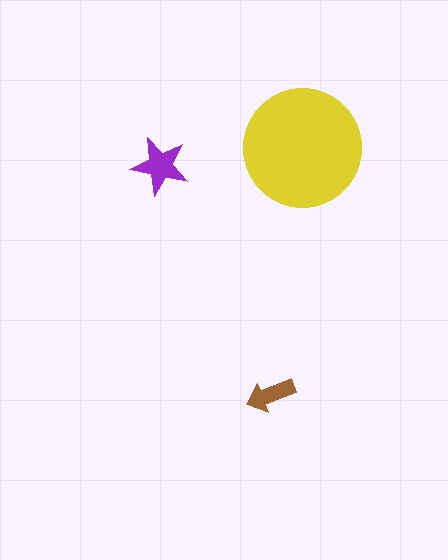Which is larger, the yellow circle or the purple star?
The yellow circle.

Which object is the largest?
The yellow circle.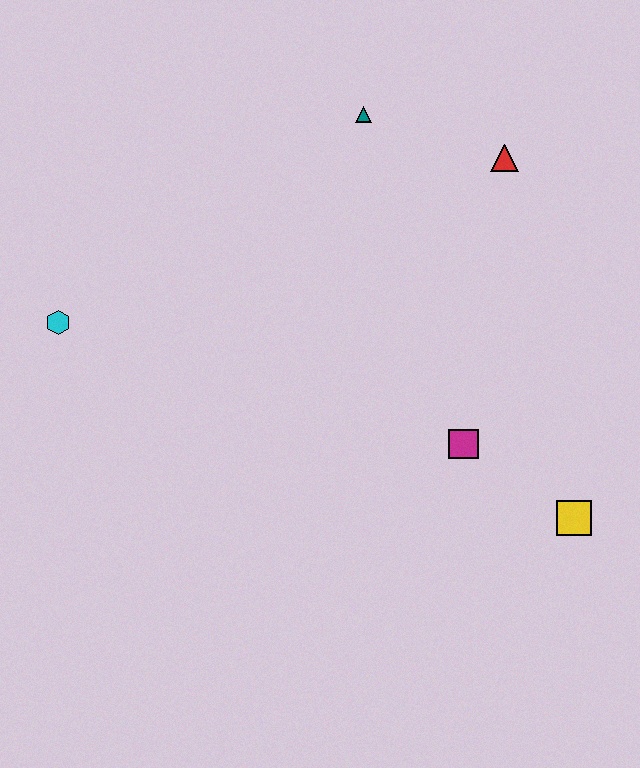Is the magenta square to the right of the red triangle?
No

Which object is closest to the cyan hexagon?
The teal triangle is closest to the cyan hexagon.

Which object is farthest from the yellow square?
The cyan hexagon is farthest from the yellow square.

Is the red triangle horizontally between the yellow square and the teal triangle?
Yes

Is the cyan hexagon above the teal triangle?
No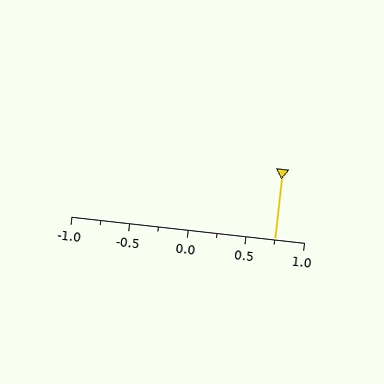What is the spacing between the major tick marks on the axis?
The major ticks are spaced 0.5 apart.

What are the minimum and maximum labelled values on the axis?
The axis runs from -1.0 to 1.0.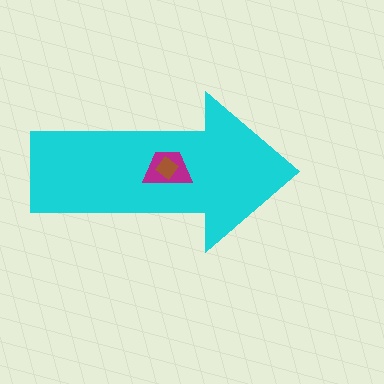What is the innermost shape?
The brown diamond.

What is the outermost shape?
The cyan arrow.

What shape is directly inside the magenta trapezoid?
The brown diamond.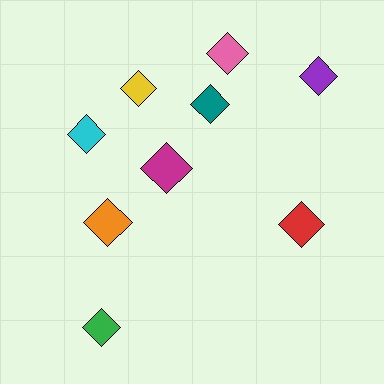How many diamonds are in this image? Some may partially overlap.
There are 9 diamonds.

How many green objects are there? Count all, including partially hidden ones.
There is 1 green object.